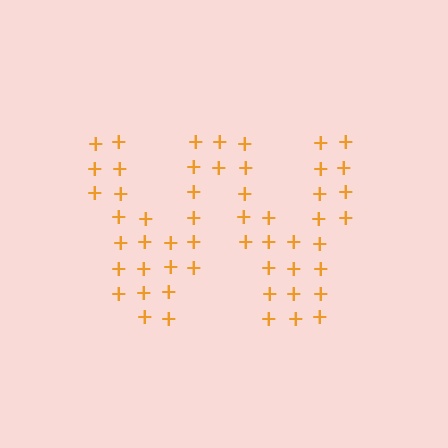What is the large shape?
The large shape is the letter W.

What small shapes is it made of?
It is made of small plus signs.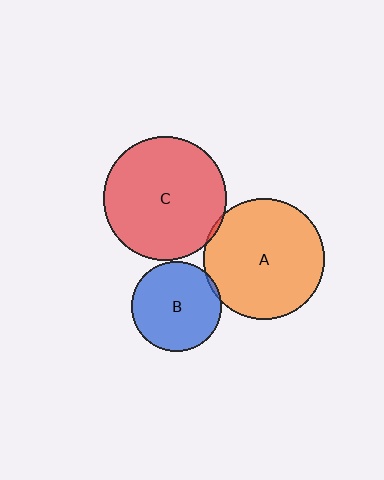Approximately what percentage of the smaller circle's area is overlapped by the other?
Approximately 5%.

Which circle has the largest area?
Circle C (red).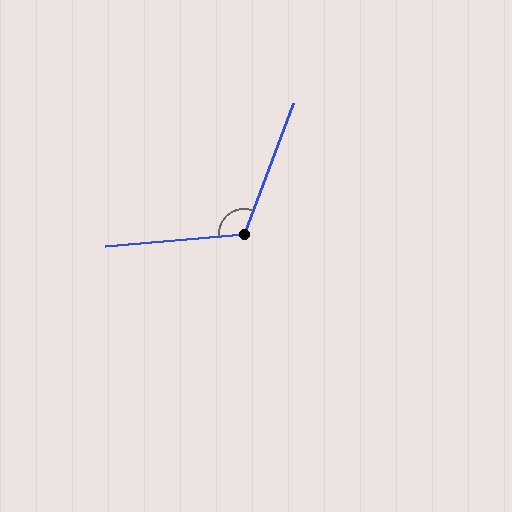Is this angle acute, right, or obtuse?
It is obtuse.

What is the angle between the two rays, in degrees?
Approximately 116 degrees.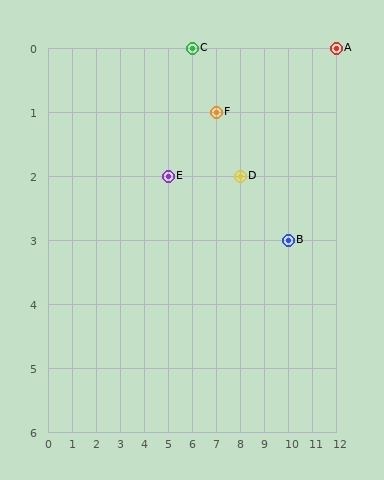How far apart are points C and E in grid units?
Points C and E are 1 column and 2 rows apart (about 2.2 grid units diagonally).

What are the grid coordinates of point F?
Point F is at grid coordinates (7, 1).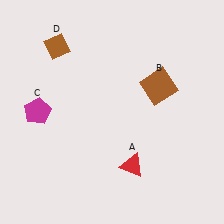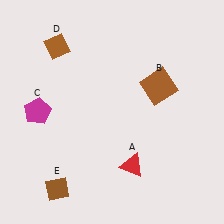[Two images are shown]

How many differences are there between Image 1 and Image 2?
There is 1 difference between the two images.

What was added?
A brown diamond (E) was added in Image 2.